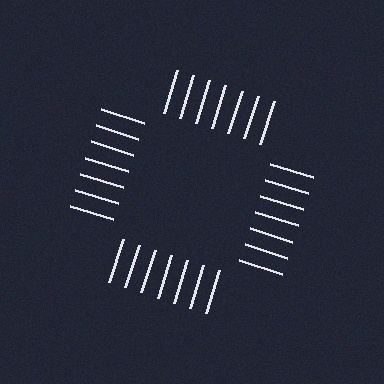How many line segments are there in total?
28 — 7 along each of the 4 edges.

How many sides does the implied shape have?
4 sides — the line-ends trace a square.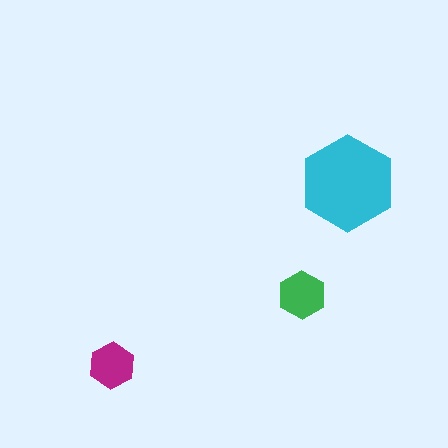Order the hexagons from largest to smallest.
the cyan one, the green one, the magenta one.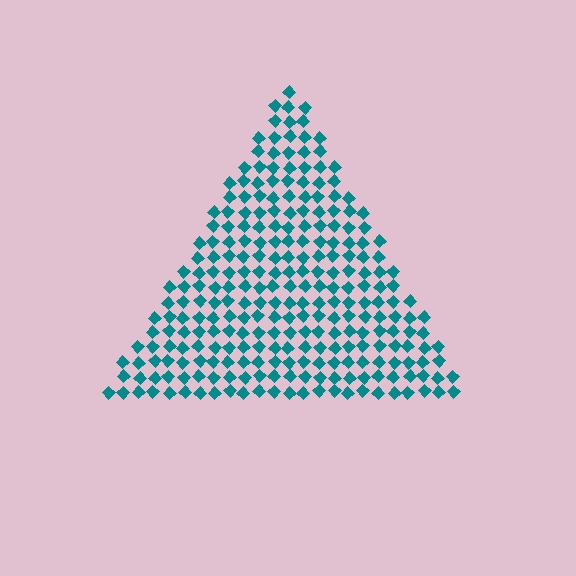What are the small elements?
The small elements are diamonds.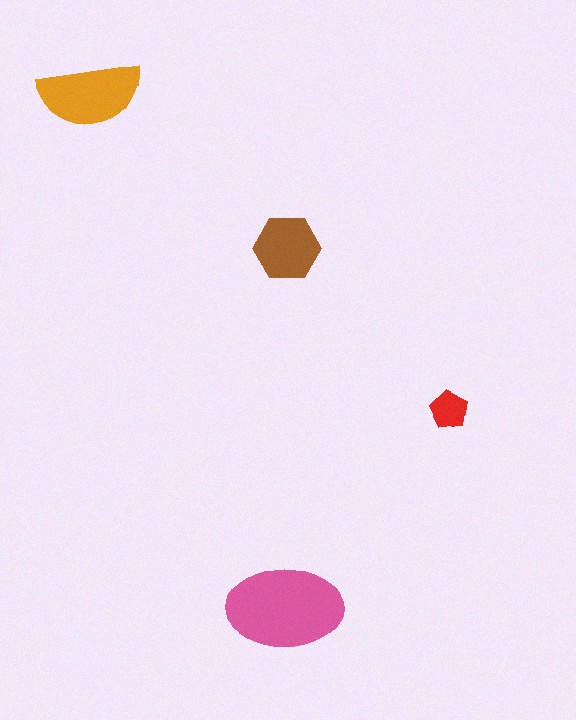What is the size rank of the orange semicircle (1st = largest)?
2nd.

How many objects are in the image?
There are 4 objects in the image.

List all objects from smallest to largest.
The red pentagon, the brown hexagon, the orange semicircle, the pink ellipse.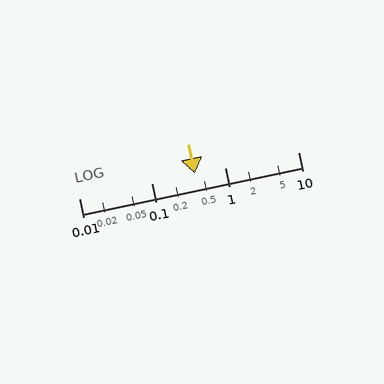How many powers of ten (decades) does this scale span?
The scale spans 3 decades, from 0.01 to 10.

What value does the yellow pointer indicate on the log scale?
The pointer indicates approximately 0.39.